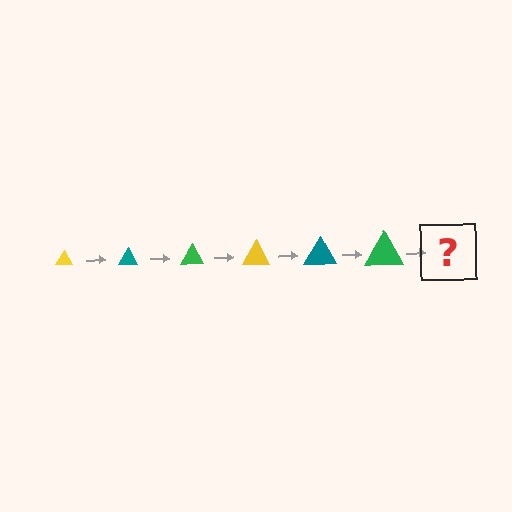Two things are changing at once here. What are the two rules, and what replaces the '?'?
The two rules are that the triangle grows larger each step and the color cycles through yellow, teal, and green. The '?' should be a yellow triangle, larger than the previous one.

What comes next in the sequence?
The next element should be a yellow triangle, larger than the previous one.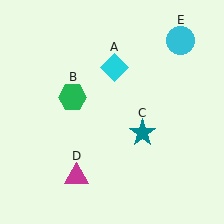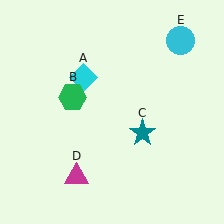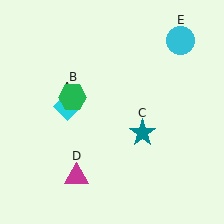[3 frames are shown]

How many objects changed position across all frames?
1 object changed position: cyan diamond (object A).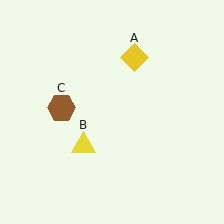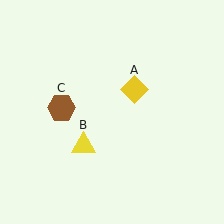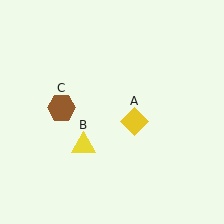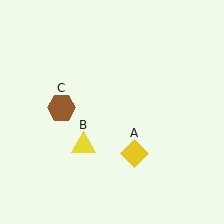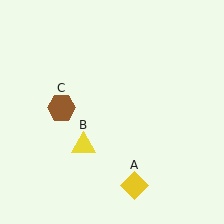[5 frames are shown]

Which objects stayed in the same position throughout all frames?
Yellow triangle (object B) and brown hexagon (object C) remained stationary.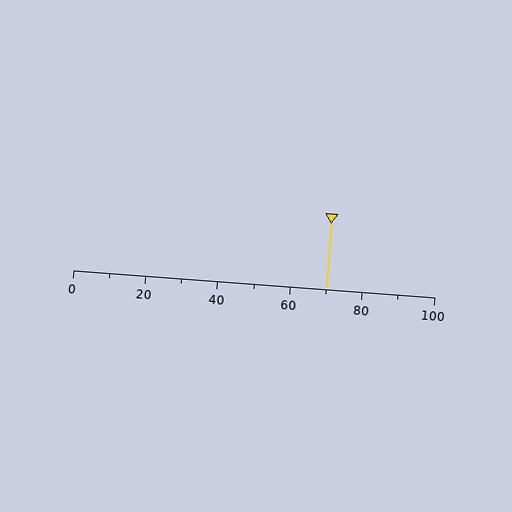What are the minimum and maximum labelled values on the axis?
The axis runs from 0 to 100.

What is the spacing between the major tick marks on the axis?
The major ticks are spaced 20 apart.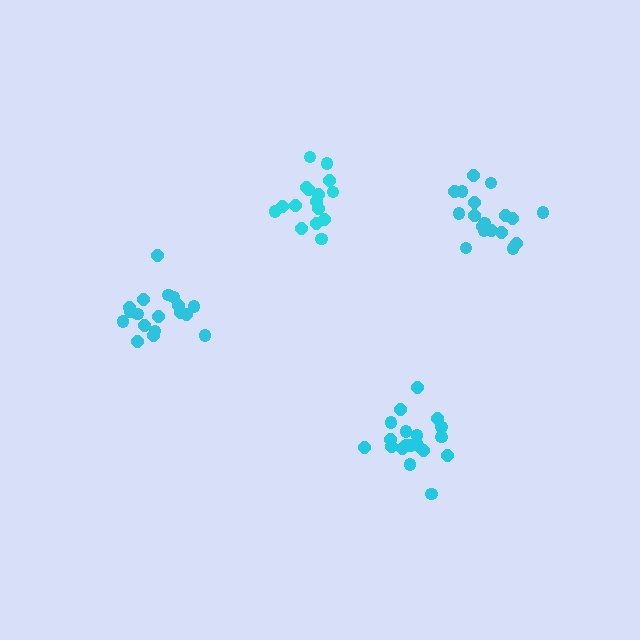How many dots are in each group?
Group 1: 16 dots, Group 2: 19 dots, Group 3: 18 dots, Group 4: 18 dots (71 total).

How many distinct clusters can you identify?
There are 4 distinct clusters.